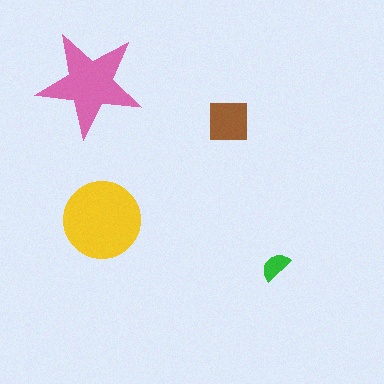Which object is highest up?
The pink star is topmost.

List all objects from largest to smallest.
The yellow circle, the pink star, the brown square, the green semicircle.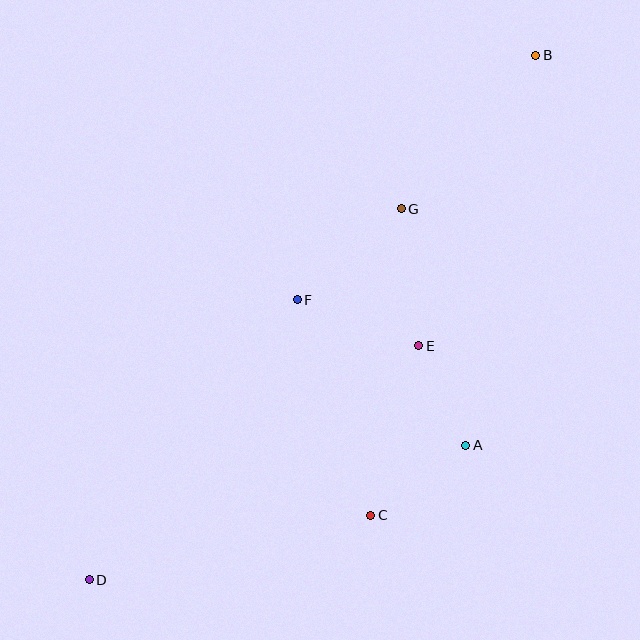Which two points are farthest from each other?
Points B and D are farthest from each other.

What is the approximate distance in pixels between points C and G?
The distance between C and G is approximately 308 pixels.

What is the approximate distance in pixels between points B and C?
The distance between B and C is approximately 489 pixels.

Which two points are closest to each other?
Points A and E are closest to each other.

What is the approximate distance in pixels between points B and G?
The distance between B and G is approximately 205 pixels.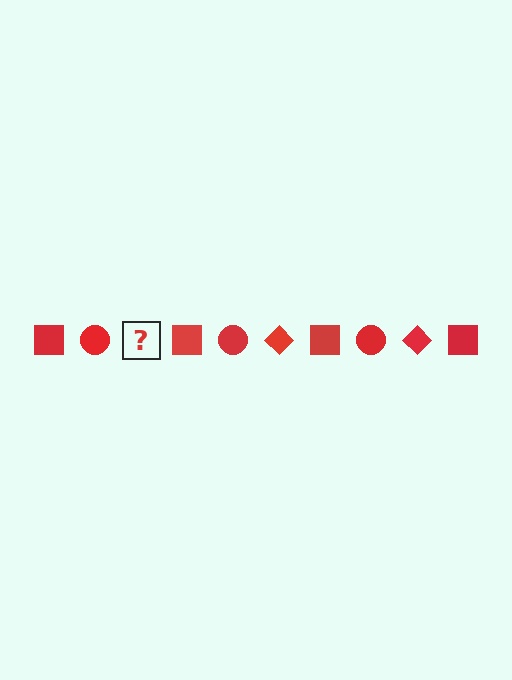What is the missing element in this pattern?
The missing element is a red diamond.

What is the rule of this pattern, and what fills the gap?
The rule is that the pattern cycles through square, circle, diamond shapes in red. The gap should be filled with a red diamond.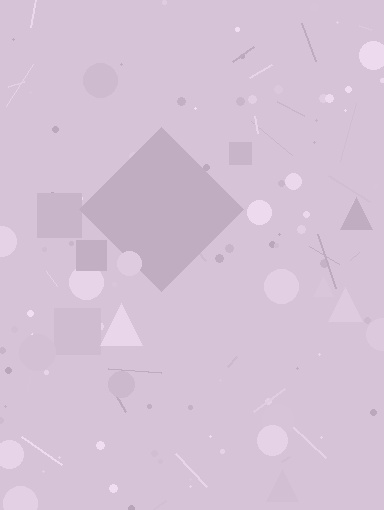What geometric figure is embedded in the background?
A diamond is embedded in the background.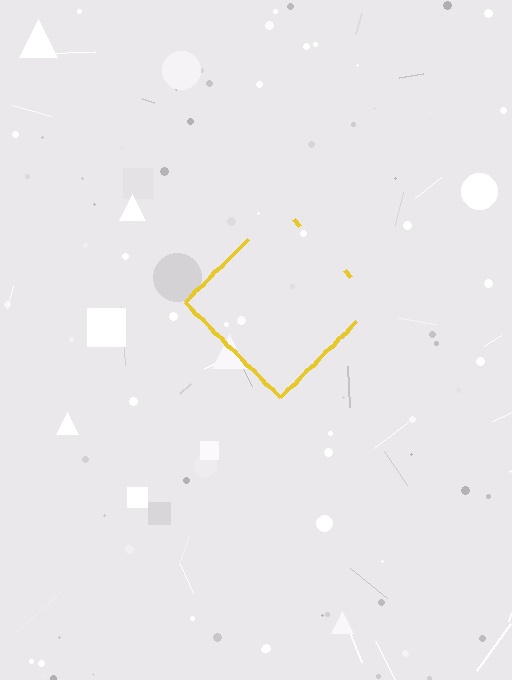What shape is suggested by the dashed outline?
The dashed outline suggests a diamond.